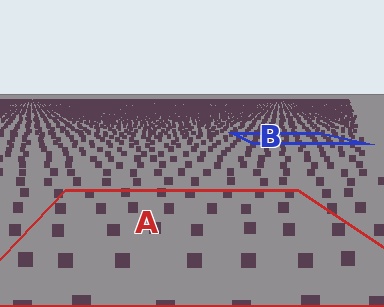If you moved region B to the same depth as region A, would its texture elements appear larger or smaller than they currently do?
They would appear larger. At a closer depth, the same texture elements are projected at a bigger on-screen size.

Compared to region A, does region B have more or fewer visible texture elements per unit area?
Region B has more texture elements per unit area — they are packed more densely because it is farther away.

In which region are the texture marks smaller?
The texture marks are smaller in region B, because it is farther away.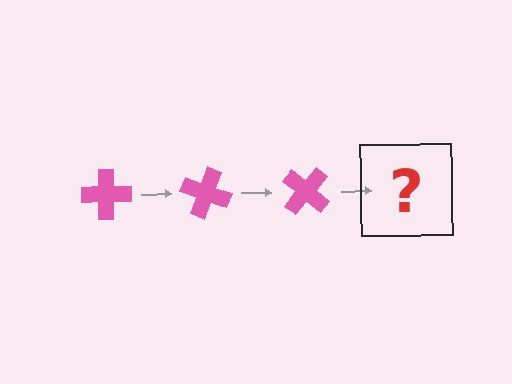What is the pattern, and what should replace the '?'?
The pattern is that the cross rotates 20 degrees each step. The '?' should be a pink cross rotated 60 degrees.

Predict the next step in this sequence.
The next step is a pink cross rotated 60 degrees.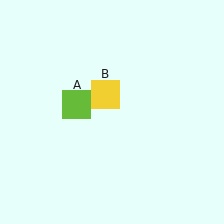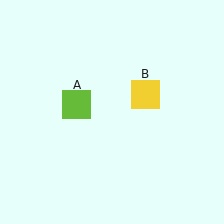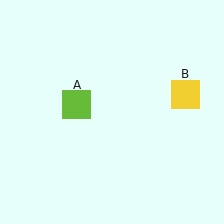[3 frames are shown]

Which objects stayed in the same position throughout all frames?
Lime square (object A) remained stationary.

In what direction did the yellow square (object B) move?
The yellow square (object B) moved right.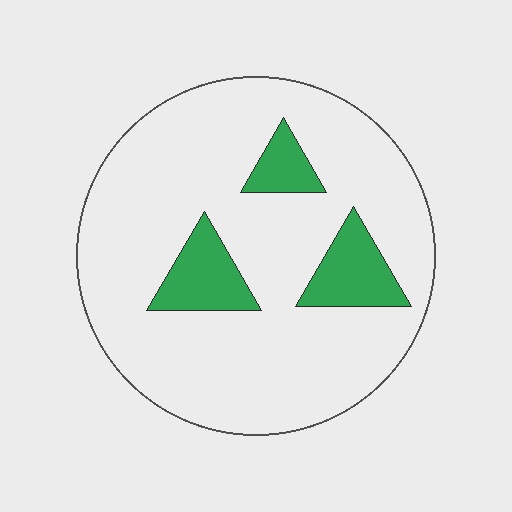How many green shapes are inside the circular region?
3.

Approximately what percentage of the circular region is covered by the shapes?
Approximately 15%.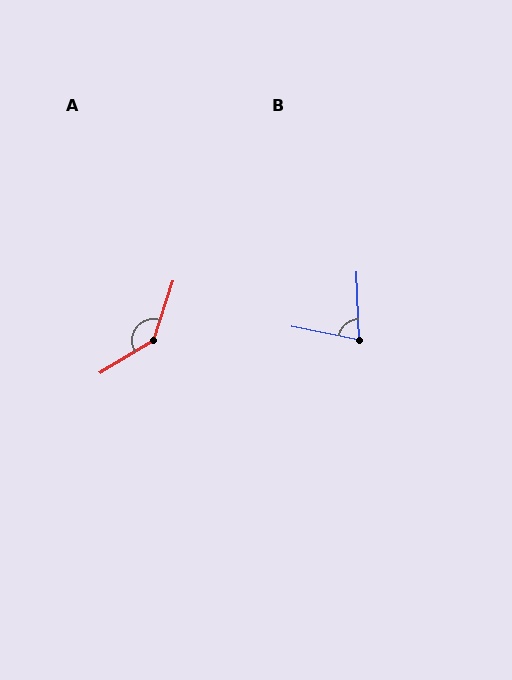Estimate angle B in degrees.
Approximately 76 degrees.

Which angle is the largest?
A, at approximately 139 degrees.